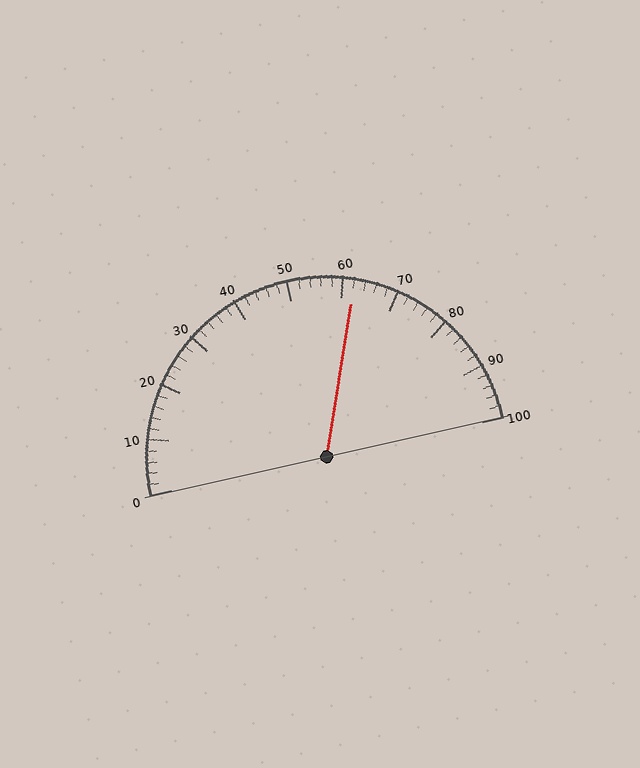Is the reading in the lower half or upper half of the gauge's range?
The reading is in the upper half of the range (0 to 100).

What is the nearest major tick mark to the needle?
The nearest major tick mark is 60.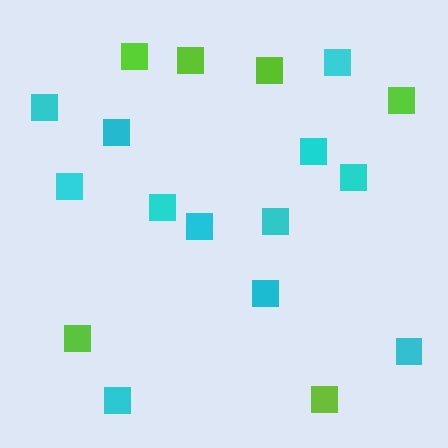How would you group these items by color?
There are 2 groups: one group of cyan squares (12) and one group of lime squares (6).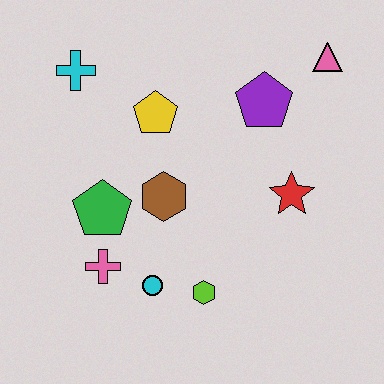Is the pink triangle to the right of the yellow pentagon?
Yes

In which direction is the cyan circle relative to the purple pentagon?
The cyan circle is below the purple pentagon.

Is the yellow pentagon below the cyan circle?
No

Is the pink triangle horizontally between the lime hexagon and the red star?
No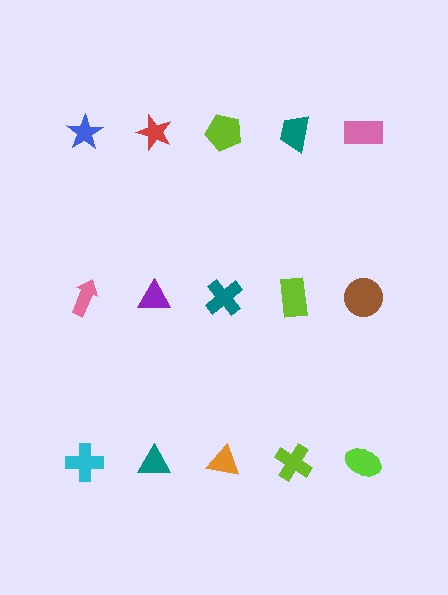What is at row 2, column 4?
A lime rectangle.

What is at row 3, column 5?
A lime ellipse.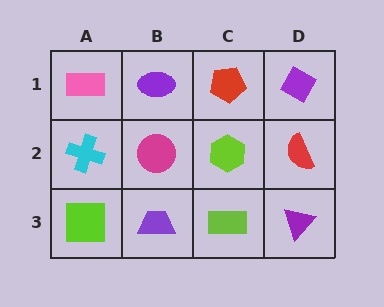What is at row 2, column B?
A magenta circle.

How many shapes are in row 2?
4 shapes.